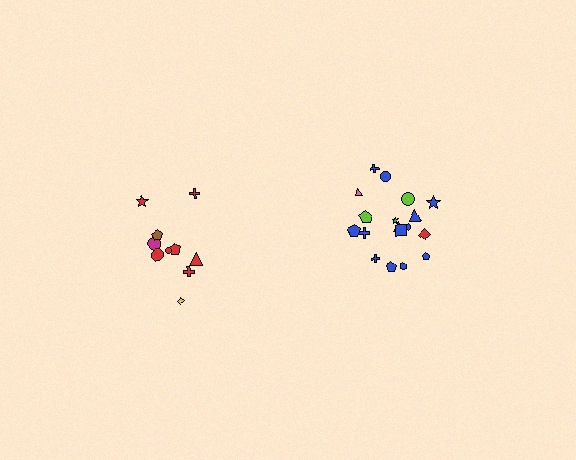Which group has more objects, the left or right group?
The right group.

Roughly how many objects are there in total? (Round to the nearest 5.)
Roughly 30 objects in total.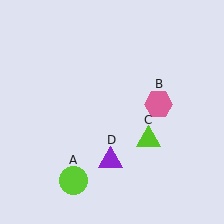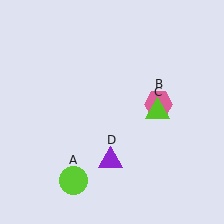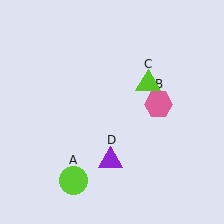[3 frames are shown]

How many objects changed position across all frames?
1 object changed position: lime triangle (object C).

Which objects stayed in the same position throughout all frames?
Lime circle (object A) and pink hexagon (object B) and purple triangle (object D) remained stationary.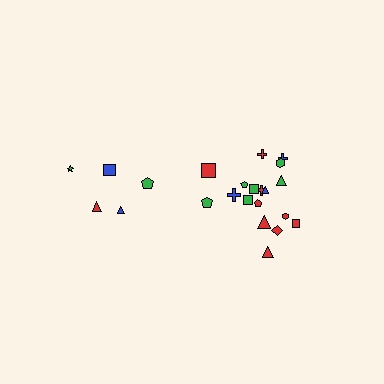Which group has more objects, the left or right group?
The right group.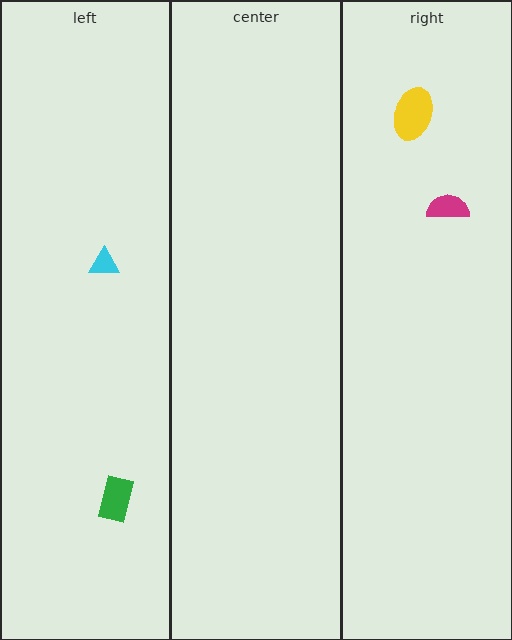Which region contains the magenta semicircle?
The right region.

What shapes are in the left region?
The cyan triangle, the green rectangle.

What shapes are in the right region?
The magenta semicircle, the yellow ellipse.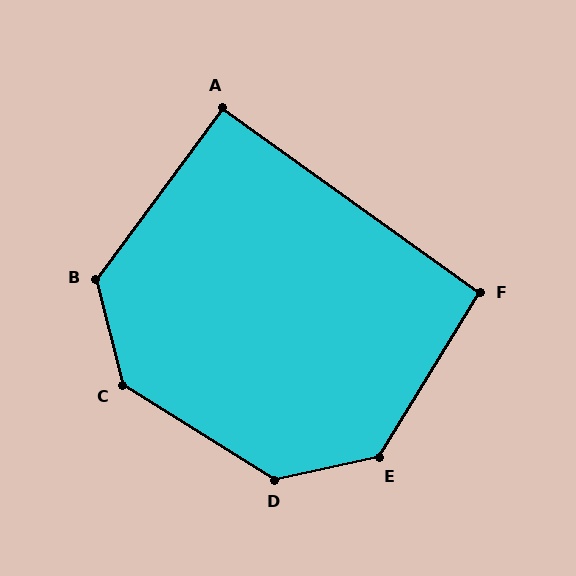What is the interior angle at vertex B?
Approximately 130 degrees (obtuse).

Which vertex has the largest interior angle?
D, at approximately 136 degrees.